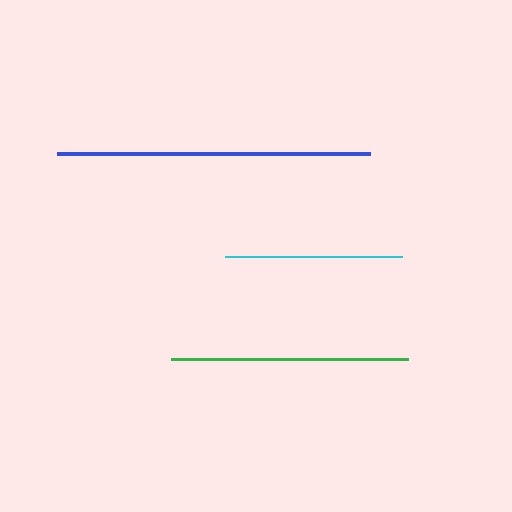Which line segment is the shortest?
The cyan line is the shortest at approximately 178 pixels.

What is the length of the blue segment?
The blue segment is approximately 314 pixels long.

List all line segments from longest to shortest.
From longest to shortest: blue, green, cyan.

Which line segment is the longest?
The blue line is the longest at approximately 314 pixels.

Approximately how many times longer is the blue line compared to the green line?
The blue line is approximately 1.3 times the length of the green line.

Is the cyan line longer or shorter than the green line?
The green line is longer than the cyan line.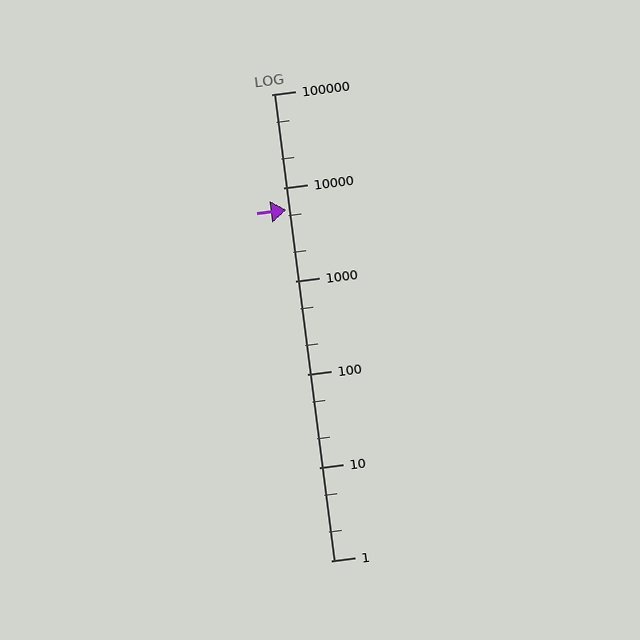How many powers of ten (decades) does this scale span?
The scale spans 5 decades, from 1 to 100000.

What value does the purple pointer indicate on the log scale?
The pointer indicates approximately 5800.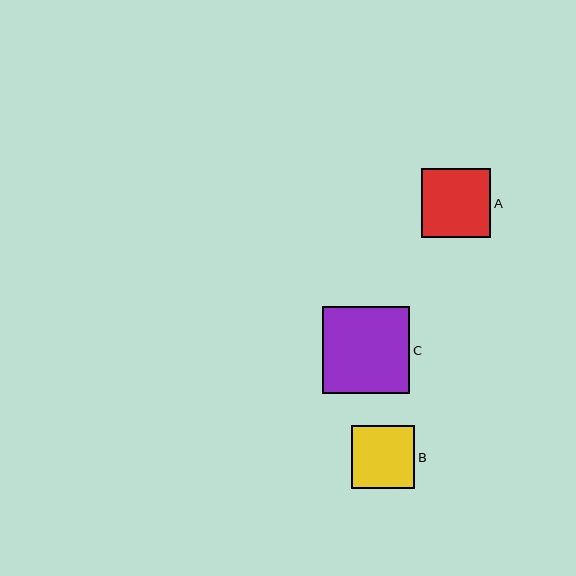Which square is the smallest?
Square B is the smallest with a size of approximately 63 pixels.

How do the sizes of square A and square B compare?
Square A and square B are approximately the same size.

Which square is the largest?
Square C is the largest with a size of approximately 87 pixels.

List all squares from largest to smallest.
From largest to smallest: C, A, B.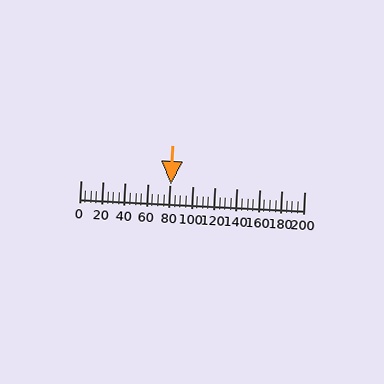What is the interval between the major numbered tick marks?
The major tick marks are spaced 20 units apart.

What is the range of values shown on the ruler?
The ruler shows values from 0 to 200.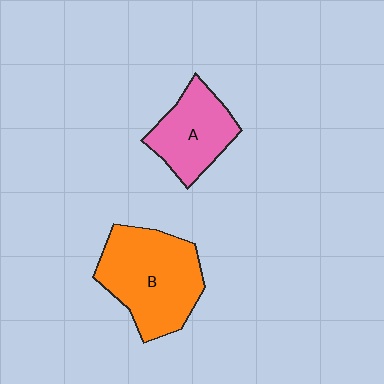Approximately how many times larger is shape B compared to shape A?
Approximately 1.5 times.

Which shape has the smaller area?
Shape A (pink).